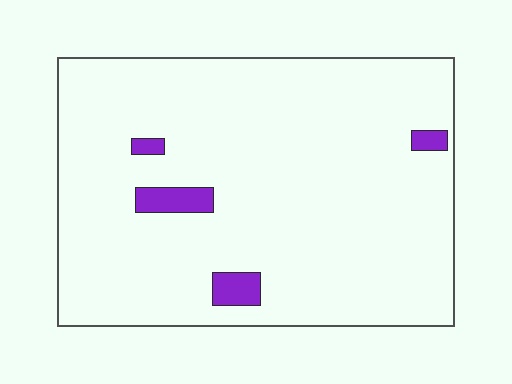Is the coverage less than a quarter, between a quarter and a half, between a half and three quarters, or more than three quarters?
Less than a quarter.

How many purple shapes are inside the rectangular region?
4.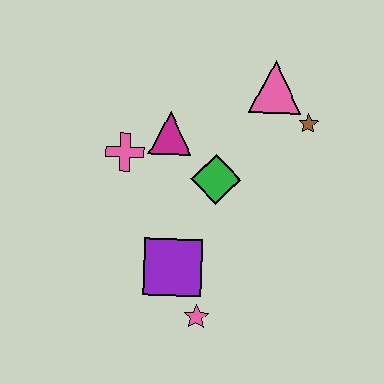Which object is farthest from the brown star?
The pink star is farthest from the brown star.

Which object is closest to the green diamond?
The magenta triangle is closest to the green diamond.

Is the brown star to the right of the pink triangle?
Yes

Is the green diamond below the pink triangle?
Yes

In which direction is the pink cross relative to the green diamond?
The pink cross is to the left of the green diamond.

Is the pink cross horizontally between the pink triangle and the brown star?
No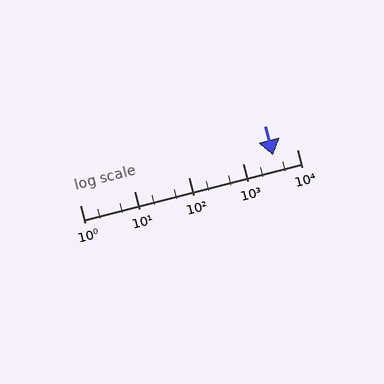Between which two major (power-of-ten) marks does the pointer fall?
The pointer is between 1000 and 10000.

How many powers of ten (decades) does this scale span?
The scale spans 4 decades, from 1 to 10000.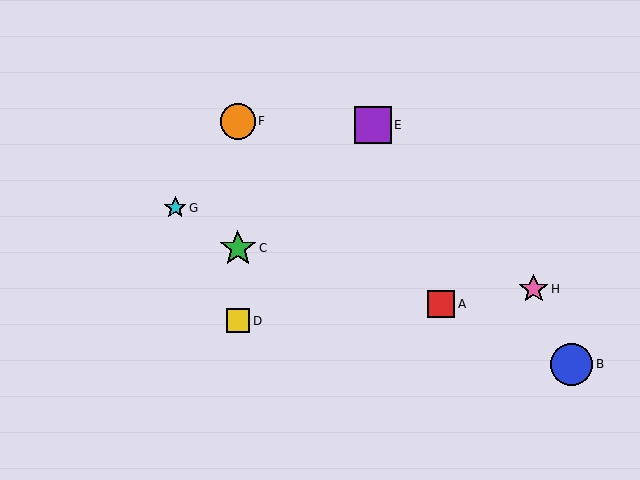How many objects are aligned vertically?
3 objects (C, D, F) are aligned vertically.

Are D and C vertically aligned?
Yes, both are at x≈238.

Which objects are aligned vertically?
Objects C, D, F are aligned vertically.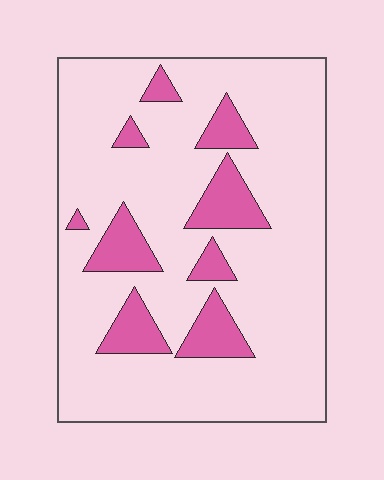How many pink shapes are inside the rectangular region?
9.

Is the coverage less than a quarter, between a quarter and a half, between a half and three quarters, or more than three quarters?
Less than a quarter.